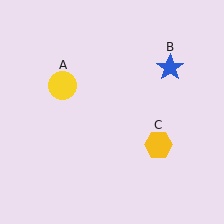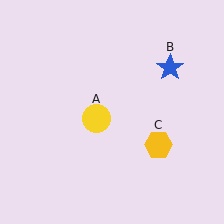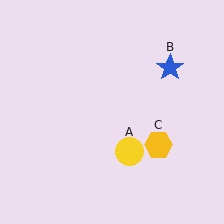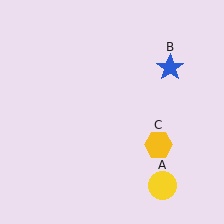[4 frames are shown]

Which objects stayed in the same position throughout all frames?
Blue star (object B) and yellow hexagon (object C) remained stationary.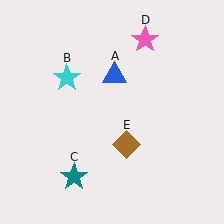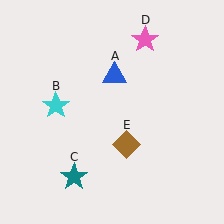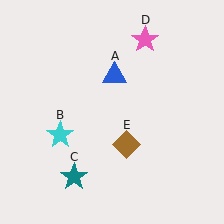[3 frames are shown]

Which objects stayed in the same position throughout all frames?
Blue triangle (object A) and teal star (object C) and pink star (object D) and brown diamond (object E) remained stationary.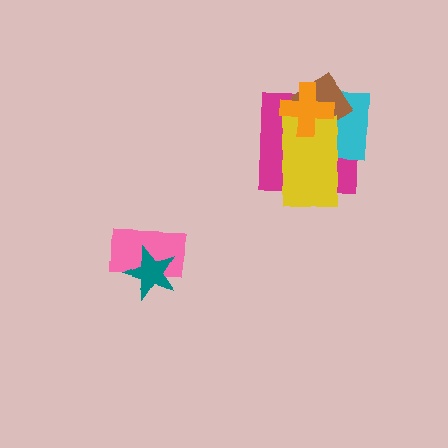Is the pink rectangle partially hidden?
Yes, it is partially covered by another shape.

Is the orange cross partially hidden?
No, no other shape covers it.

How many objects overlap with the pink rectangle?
1 object overlaps with the pink rectangle.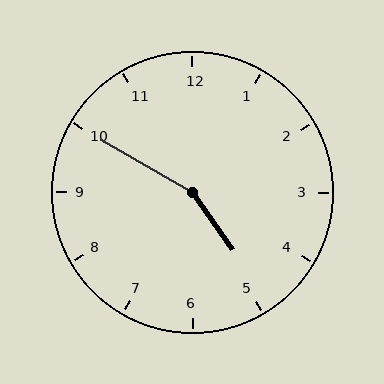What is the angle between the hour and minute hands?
Approximately 155 degrees.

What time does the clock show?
4:50.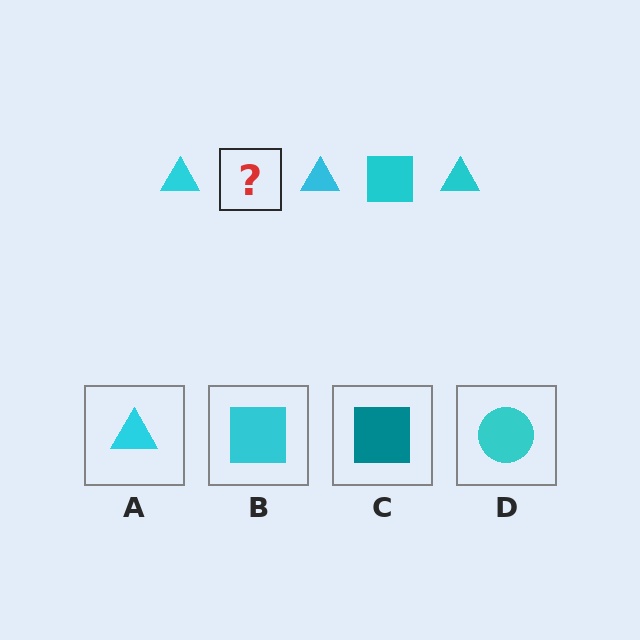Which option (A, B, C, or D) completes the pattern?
B.